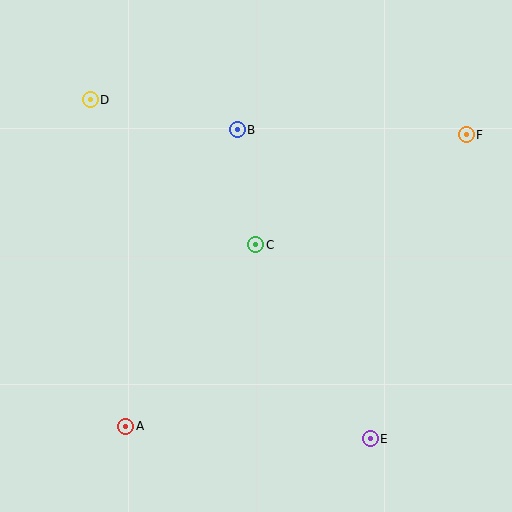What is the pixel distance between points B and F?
The distance between B and F is 229 pixels.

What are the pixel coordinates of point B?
Point B is at (237, 130).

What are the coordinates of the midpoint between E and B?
The midpoint between E and B is at (304, 284).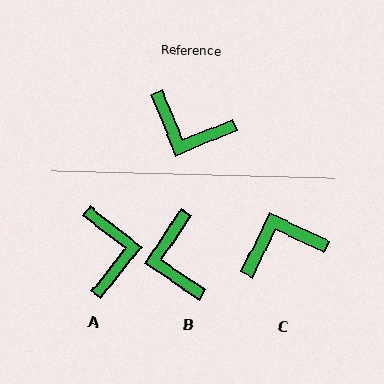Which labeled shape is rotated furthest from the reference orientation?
C, about 138 degrees away.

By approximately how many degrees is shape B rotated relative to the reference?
Approximately 56 degrees clockwise.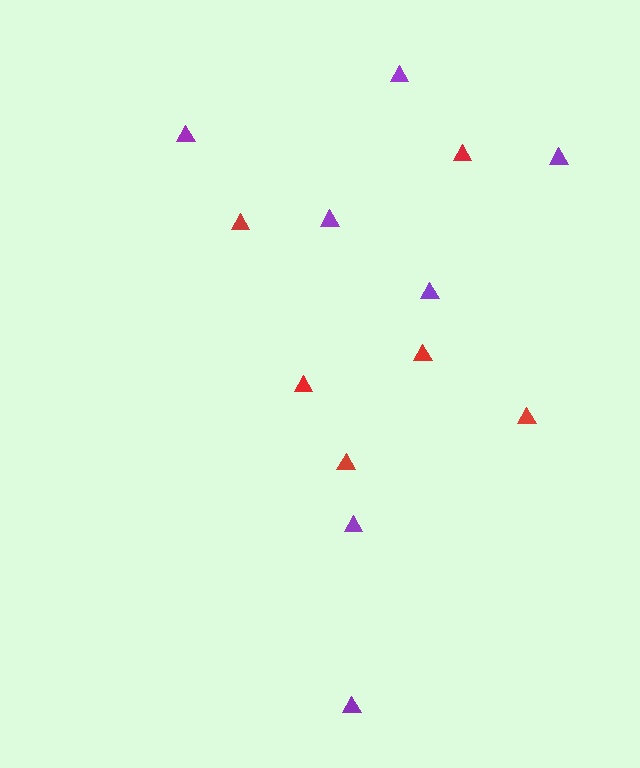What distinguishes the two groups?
There are 2 groups: one group of purple triangles (7) and one group of red triangles (6).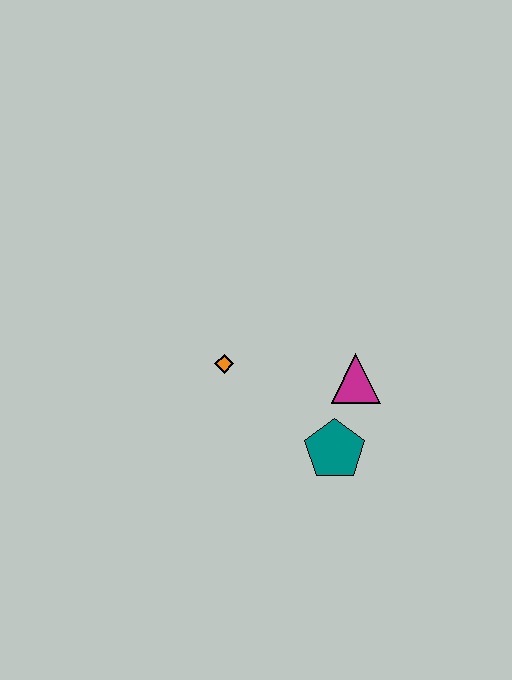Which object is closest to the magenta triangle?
The teal pentagon is closest to the magenta triangle.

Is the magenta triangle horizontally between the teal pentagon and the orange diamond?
No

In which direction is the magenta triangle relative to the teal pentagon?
The magenta triangle is above the teal pentagon.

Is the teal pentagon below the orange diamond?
Yes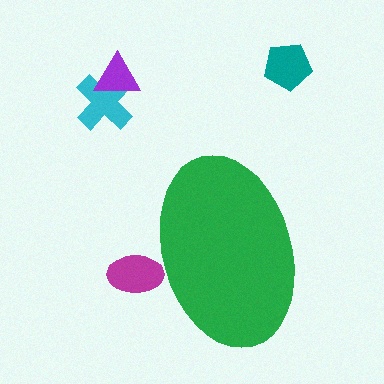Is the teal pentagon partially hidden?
No, the teal pentagon is fully visible.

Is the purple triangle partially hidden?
No, the purple triangle is fully visible.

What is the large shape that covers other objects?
A green ellipse.